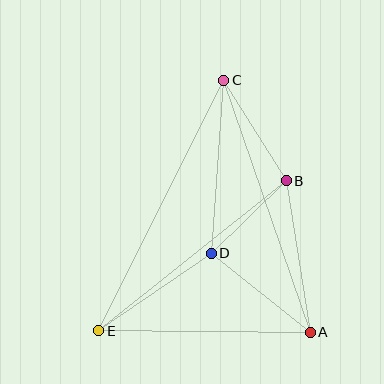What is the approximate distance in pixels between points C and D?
The distance between C and D is approximately 173 pixels.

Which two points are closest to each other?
Points B and D are closest to each other.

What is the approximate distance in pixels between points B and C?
The distance between B and C is approximately 118 pixels.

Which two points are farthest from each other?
Points C and E are farthest from each other.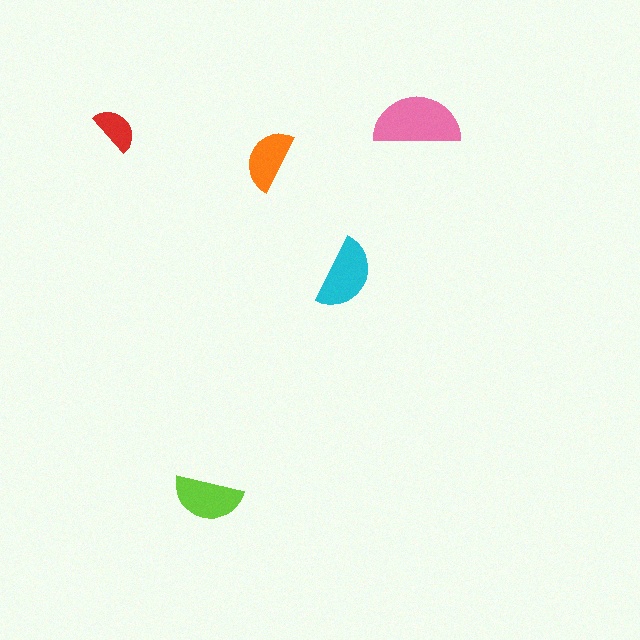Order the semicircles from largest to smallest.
the pink one, the cyan one, the lime one, the orange one, the red one.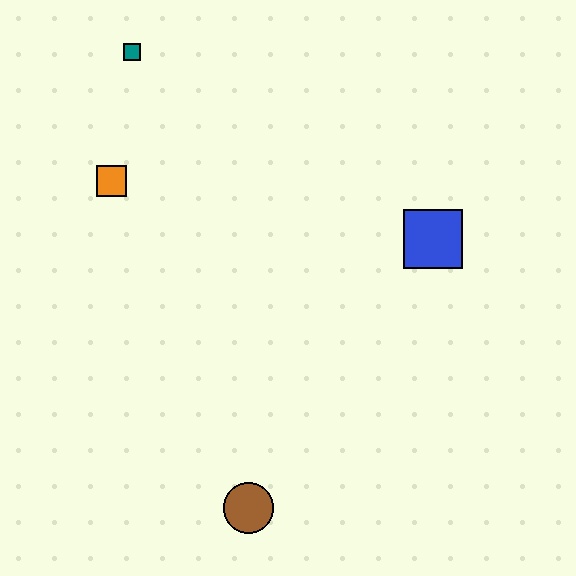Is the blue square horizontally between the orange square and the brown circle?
No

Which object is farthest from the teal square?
The brown circle is farthest from the teal square.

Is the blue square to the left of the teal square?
No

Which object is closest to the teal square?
The orange square is closest to the teal square.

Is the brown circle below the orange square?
Yes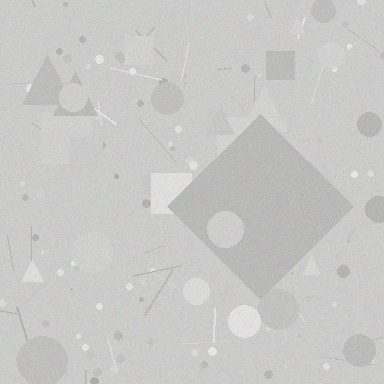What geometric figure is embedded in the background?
A diamond is embedded in the background.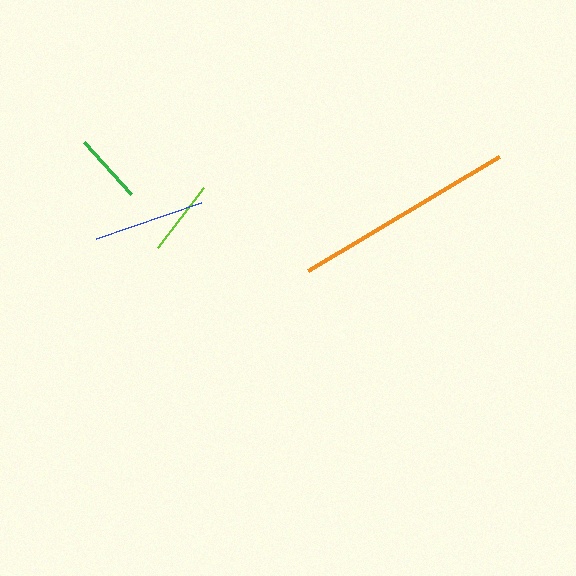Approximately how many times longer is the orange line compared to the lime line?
The orange line is approximately 2.9 times the length of the lime line.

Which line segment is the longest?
The orange line is the longest at approximately 222 pixels.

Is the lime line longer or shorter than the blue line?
The blue line is longer than the lime line.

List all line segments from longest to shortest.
From longest to shortest: orange, blue, lime, green.